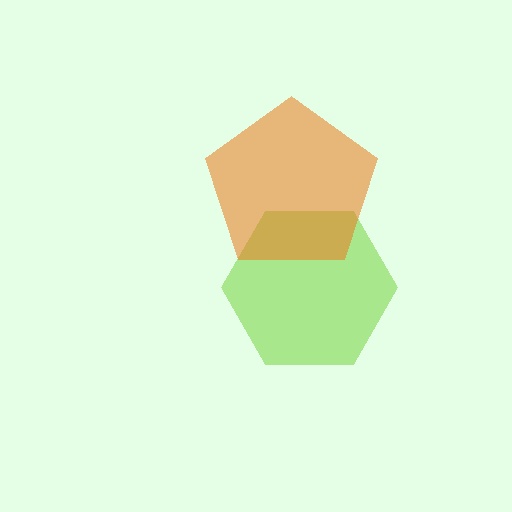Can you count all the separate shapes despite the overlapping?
Yes, there are 2 separate shapes.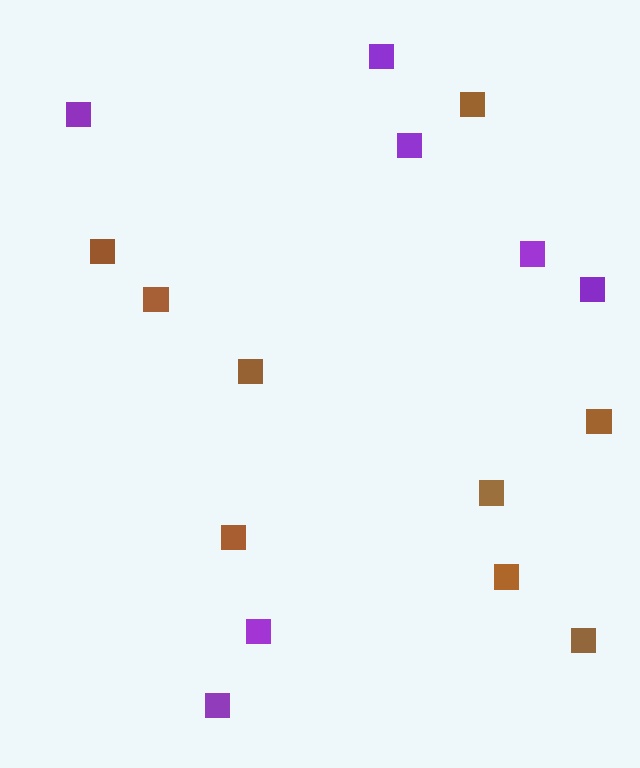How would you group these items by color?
There are 2 groups: one group of purple squares (7) and one group of brown squares (9).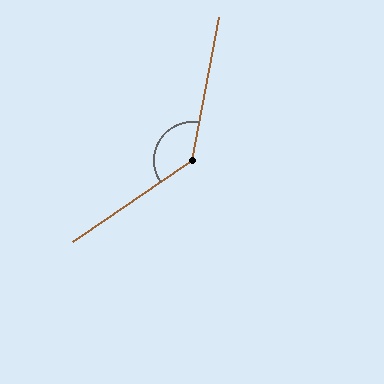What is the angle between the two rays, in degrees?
Approximately 135 degrees.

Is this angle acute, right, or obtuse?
It is obtuse.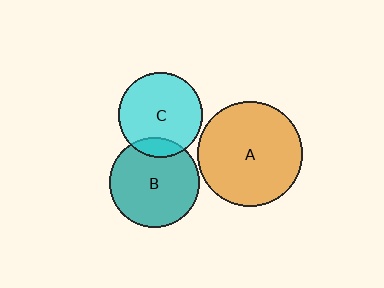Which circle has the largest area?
Circle A (orange).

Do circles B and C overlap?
Yes.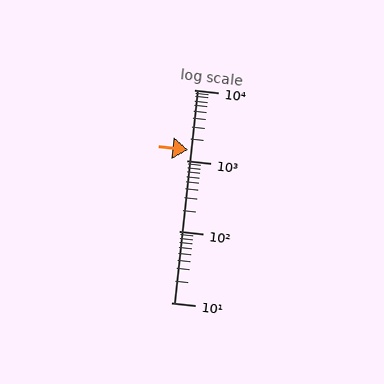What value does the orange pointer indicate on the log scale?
The pointer indicates approximately 1400.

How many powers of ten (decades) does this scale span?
The scale spans 3 decades, from 10 to 10000.